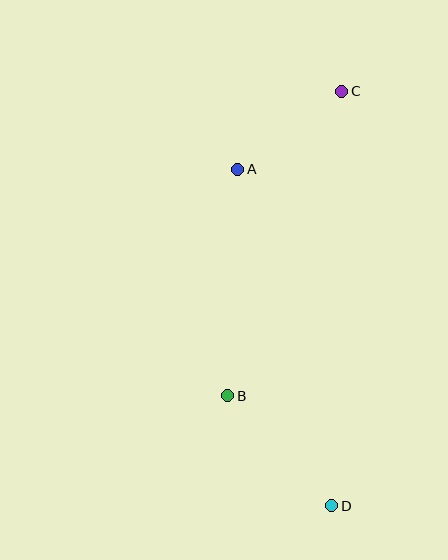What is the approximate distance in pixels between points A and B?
The distance between A and B is approximately 227 pixels.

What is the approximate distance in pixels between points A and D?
The distance between A and D is approximately 349 pixels.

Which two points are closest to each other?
Points A and C are closest to each other.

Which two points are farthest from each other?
Points C and D are farthest from each other.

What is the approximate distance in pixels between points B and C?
The distance between B and C is approximately 325 pixels.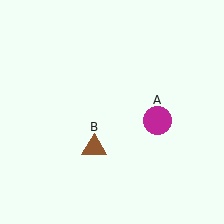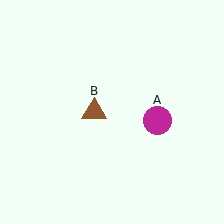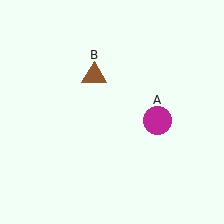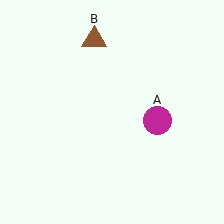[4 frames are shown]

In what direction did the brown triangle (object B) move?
The brown triangle (object B) moved up.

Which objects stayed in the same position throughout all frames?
Magenta circle (object A) remained stationary.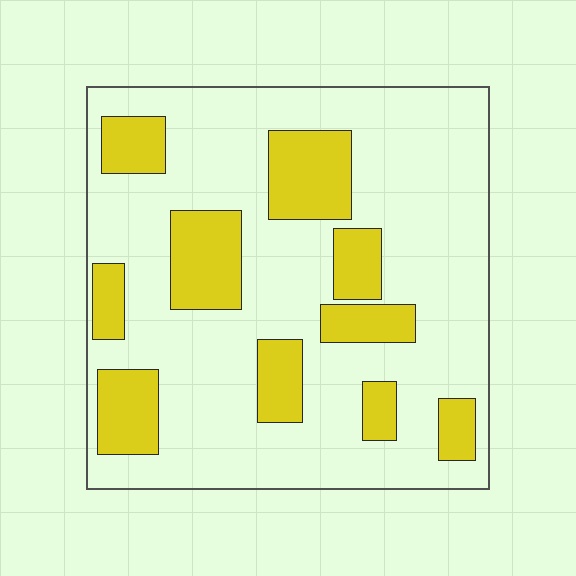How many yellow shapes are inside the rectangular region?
10.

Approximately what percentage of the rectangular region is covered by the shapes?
Approximately 25%.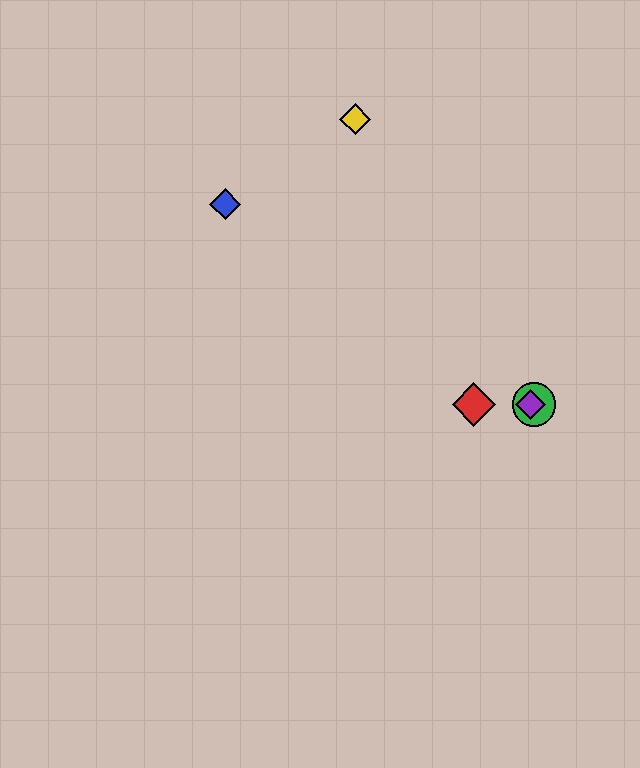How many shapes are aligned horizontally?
3 shapes (the red diamond, the green circle, the purple diamond) are aligned horizontally.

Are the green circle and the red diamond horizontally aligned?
Yes, both are at y≈404.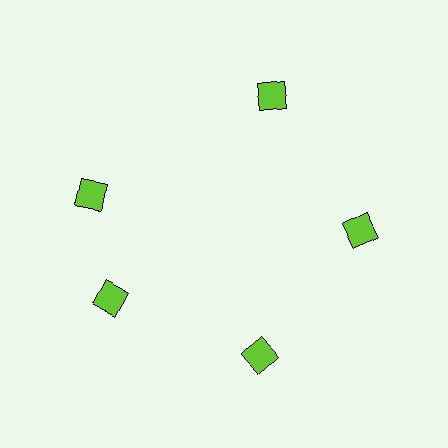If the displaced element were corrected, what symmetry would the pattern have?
It would have 5-fold rotational symmetry — the pattern would map onto itself every 72 degrees.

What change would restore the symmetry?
The symmetry would be restored by rotating it back into even spacing with its neighbors so that all 5 diamonds sit at equal angles and equal distance from the center.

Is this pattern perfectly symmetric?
No. The 5 lime diamonds are arranged in a ring, but one element near the 10 o'clock position is rotated out of alignment along the ring, breaking the 5-fold rotational symmetry.